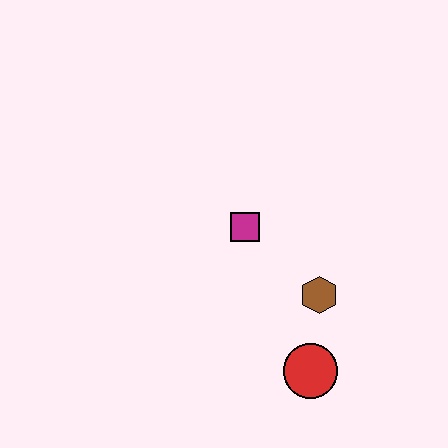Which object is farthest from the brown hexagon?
The magenta square is farthest from the brown hexagon.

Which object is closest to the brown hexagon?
The red circle is closest to the brown hexagon.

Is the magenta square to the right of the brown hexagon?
No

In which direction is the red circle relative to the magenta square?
The red circle is below the magenta square.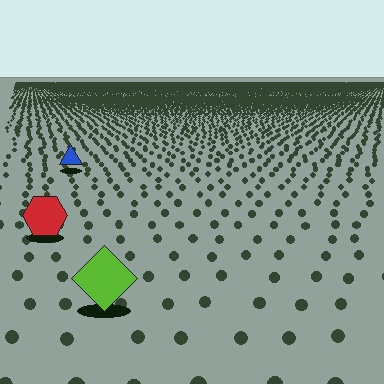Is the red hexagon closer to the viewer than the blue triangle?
Yes. The red hexagon is closer — you can tell from the texture gradient: the ground texture is coarser near it.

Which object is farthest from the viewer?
The blue triangle is farthest from the viewer. It appears smaller and the ground texture around it is denser.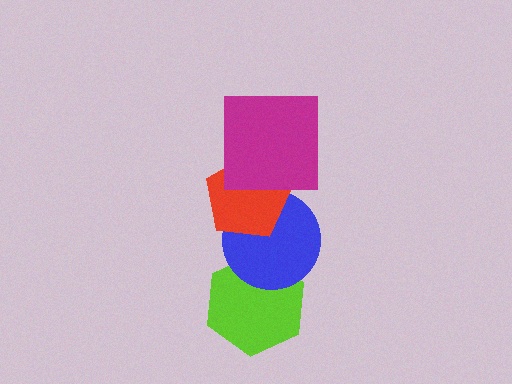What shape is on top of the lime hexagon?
The blue circle is on top of the lime hexagon.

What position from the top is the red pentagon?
The red pentagon is 2nd from the top.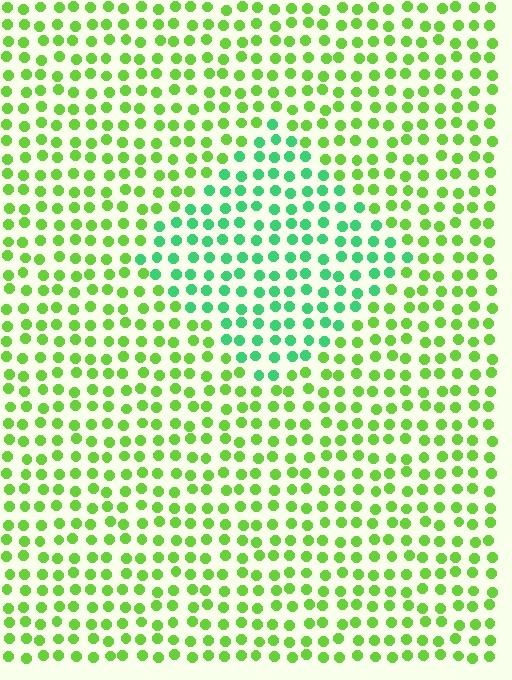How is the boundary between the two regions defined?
The boundary is defined purely by a slight shift in hue (about 41 degrees). Spacing, size, and orientation are identical on both sides.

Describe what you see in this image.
The image is filled with small lime elements in a uniform arrangement. A diamond-shaped region is visible where the elements are tinted to a slightly different hue, forming a subtle color boundary.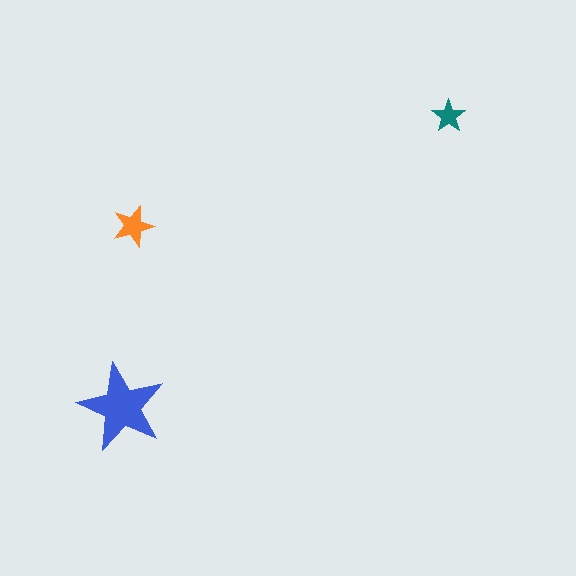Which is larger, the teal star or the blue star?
The blue one.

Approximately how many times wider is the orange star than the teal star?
About 1.5 times wider.